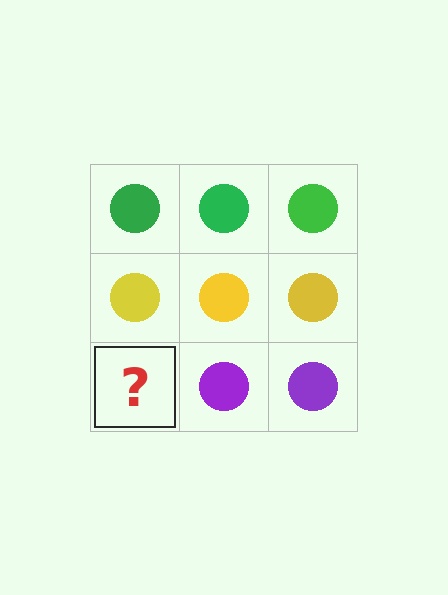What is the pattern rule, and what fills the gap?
The rule is that each row has a consistent color. The gap should be filled with a purple circle.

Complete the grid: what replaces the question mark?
The question mark should be replaced with a purple circle.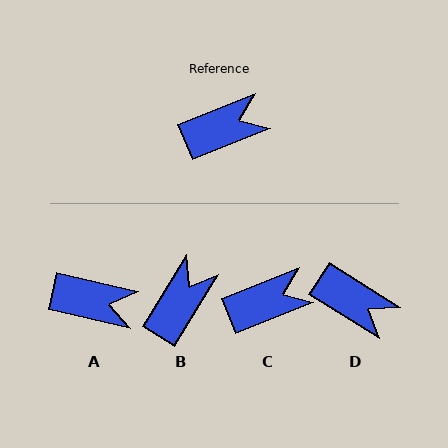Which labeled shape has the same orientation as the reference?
C.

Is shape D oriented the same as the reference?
No, it is off by about 54 degrees.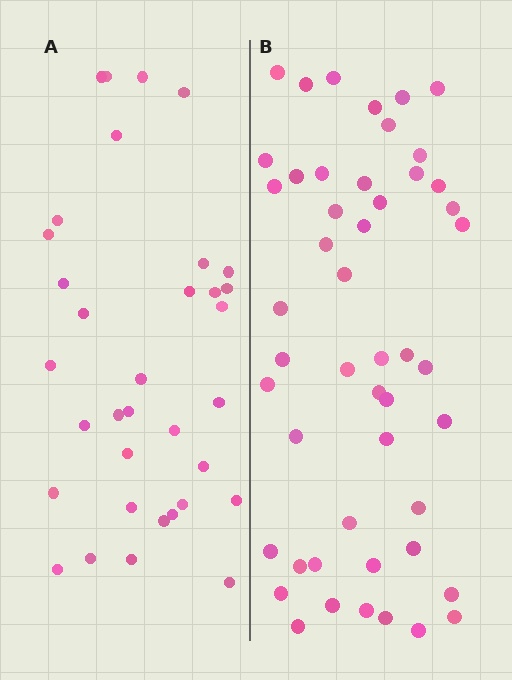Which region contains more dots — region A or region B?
Region B (the right region) has more dots.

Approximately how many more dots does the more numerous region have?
Region B has approximately 15 more dots than region A.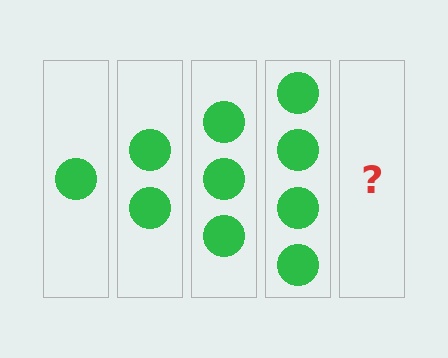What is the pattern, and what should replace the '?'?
The pattern is that each step adds one more circle. The '?' should be 5 circles.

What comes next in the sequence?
The next element should be 5 circles.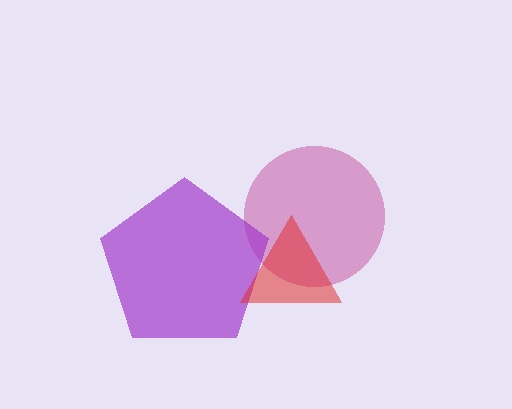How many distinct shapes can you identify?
There are 3 distinct shapes: a magenta circle, a purple pentagon, a red triangle.